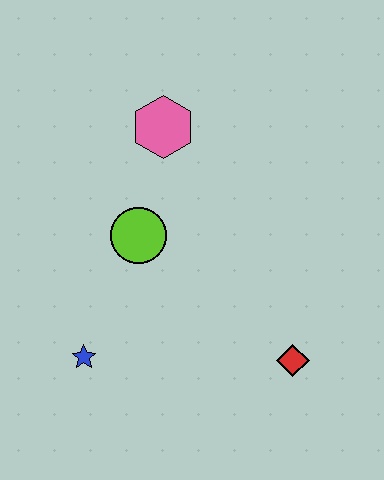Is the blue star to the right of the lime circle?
No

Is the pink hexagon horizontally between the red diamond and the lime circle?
Yes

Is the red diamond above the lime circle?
No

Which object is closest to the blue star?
The lime circle is closest to the blue star.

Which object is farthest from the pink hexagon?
The red diamond is farthest from the pink hexagon.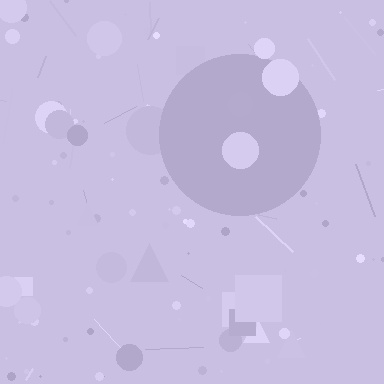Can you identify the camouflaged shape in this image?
The camouflaged shape is a circle.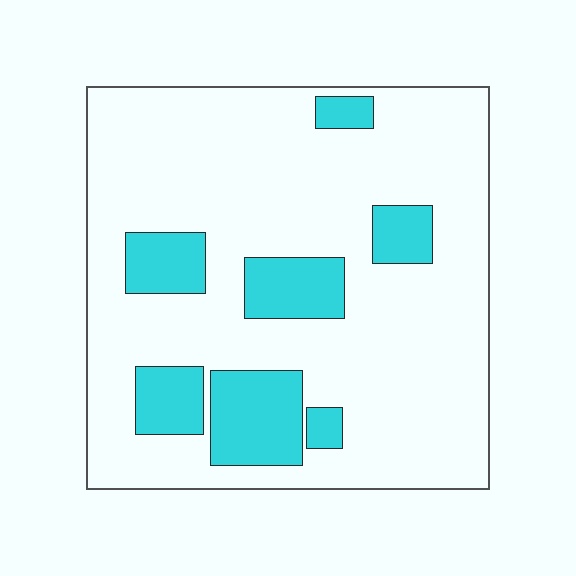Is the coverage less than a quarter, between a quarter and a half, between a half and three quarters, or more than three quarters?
Less than a quarter.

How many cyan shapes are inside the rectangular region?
7.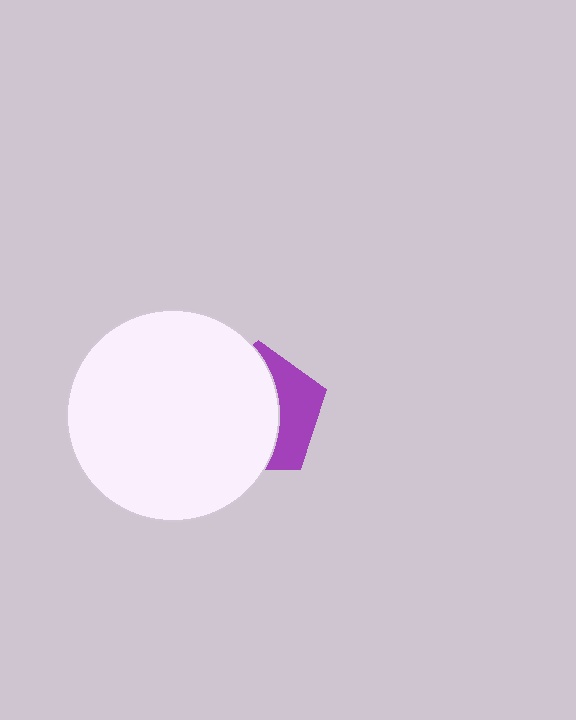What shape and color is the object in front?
The object in front is a white circle.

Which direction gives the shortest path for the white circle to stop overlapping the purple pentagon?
Moving left gives the shortest separation.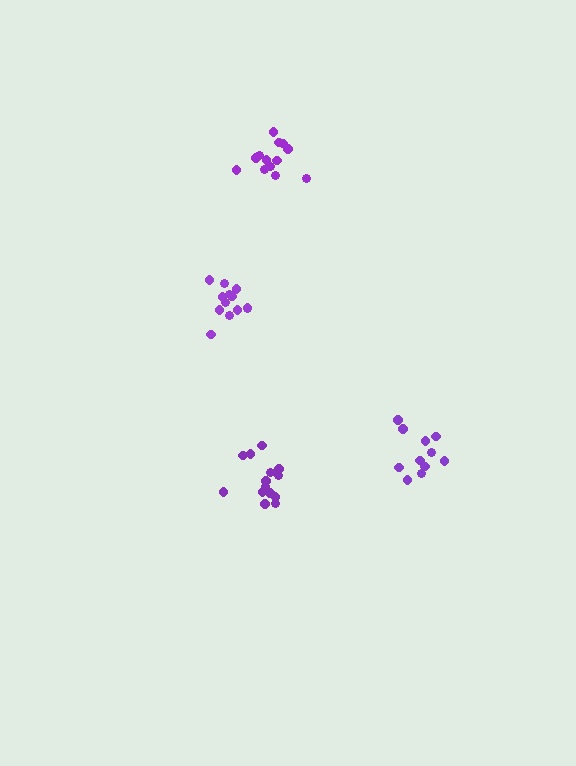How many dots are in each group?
Group 1: 11 dots, Group 2: 14 dots, Group 3: 13 dots, Group 4: 13 dots (51 total).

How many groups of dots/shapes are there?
There are 4 groups.